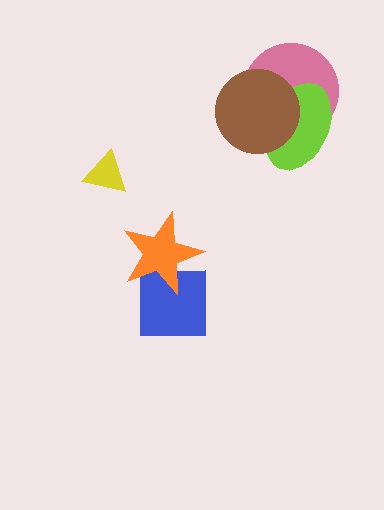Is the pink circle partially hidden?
Yes, it is partially covered by another shape.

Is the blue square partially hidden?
Yes, it is partially covered by another shape.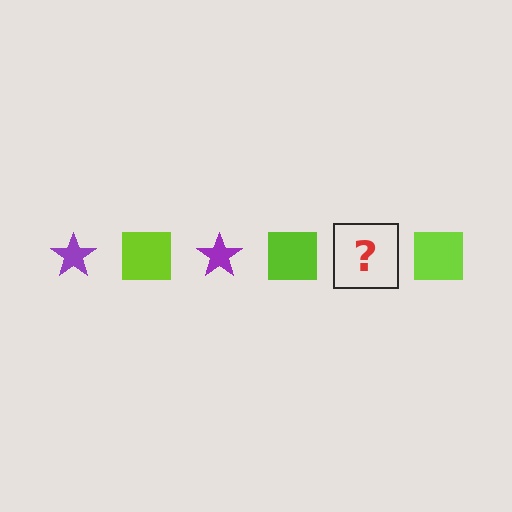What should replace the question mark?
The question mark should be replaced with a purple star.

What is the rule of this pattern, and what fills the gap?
The rule is that the pattern alternates between purple star and lime square. The gap should be filled with a purple star.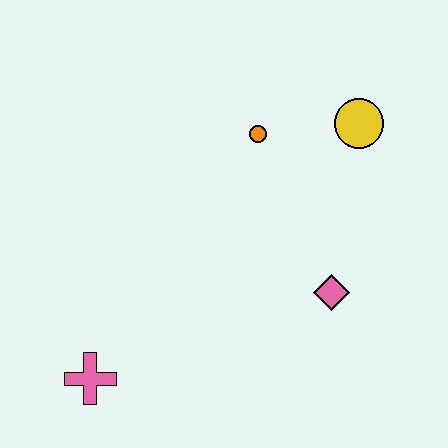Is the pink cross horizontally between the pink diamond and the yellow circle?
No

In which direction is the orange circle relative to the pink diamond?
The orange circle is above the pink diamond.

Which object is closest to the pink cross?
The pink diamond is closest to the pink cross.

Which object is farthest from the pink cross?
The yellow circle is farthest from the pink cross.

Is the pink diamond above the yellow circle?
No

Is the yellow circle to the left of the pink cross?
No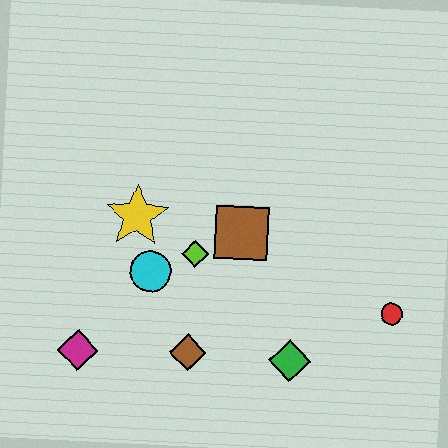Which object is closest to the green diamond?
The brown diamond is closest to the green diamond.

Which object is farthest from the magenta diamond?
The red circle is farthest from the magenta diamond.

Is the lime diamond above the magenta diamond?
Yes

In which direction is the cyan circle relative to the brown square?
The cyan circle is to the left of the brown square.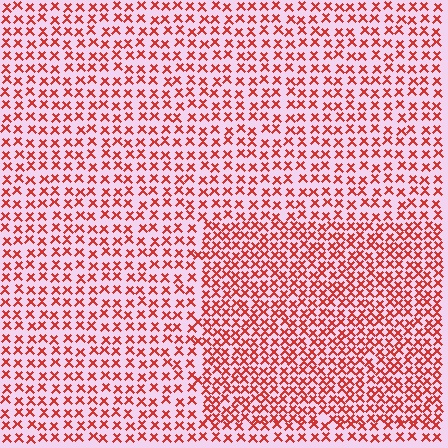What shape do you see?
I see a rectangle.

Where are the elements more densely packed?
The elements are more densely packed inside the rectangle boundary.